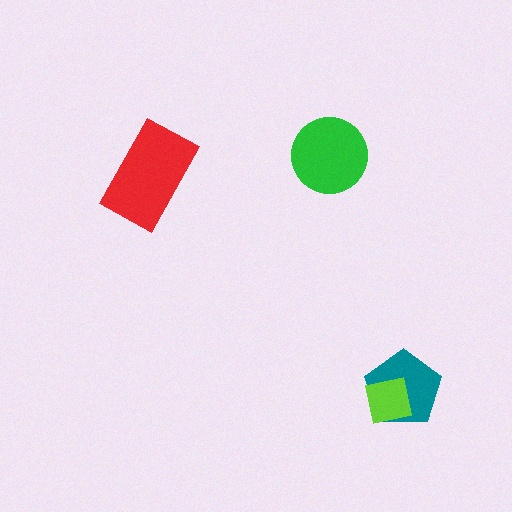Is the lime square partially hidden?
No, no other shape covers it.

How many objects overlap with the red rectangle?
0 objects overlap with the red rectangle.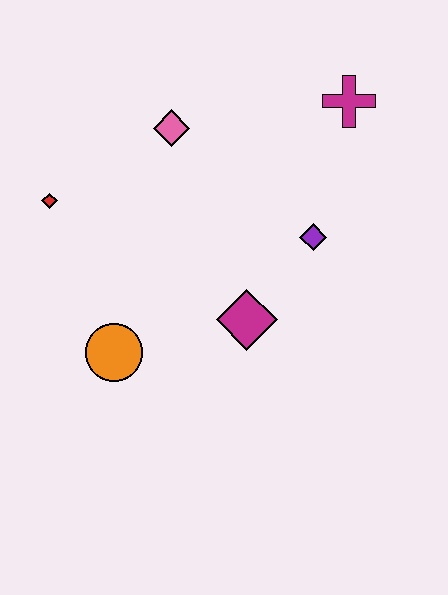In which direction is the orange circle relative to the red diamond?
The orange circle is below the red diamond.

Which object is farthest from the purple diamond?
The red diamond is farthest from the purple diamond.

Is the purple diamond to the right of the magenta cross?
No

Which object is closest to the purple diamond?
The magenta diamond is closest to the purple diamond.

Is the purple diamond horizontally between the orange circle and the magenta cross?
Yes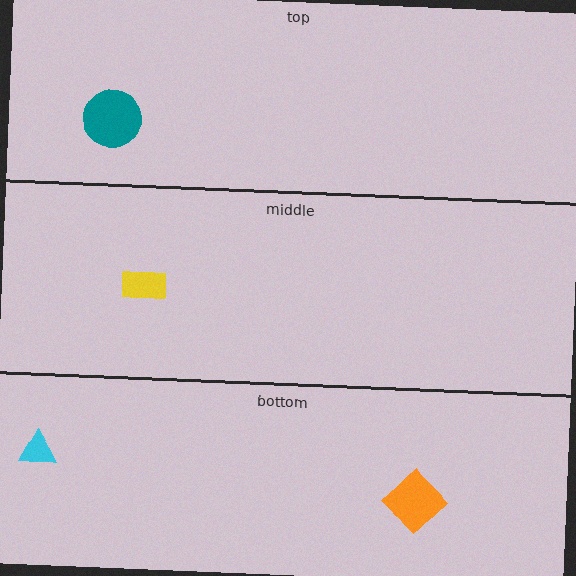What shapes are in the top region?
The teal circle.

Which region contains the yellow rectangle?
The middle region.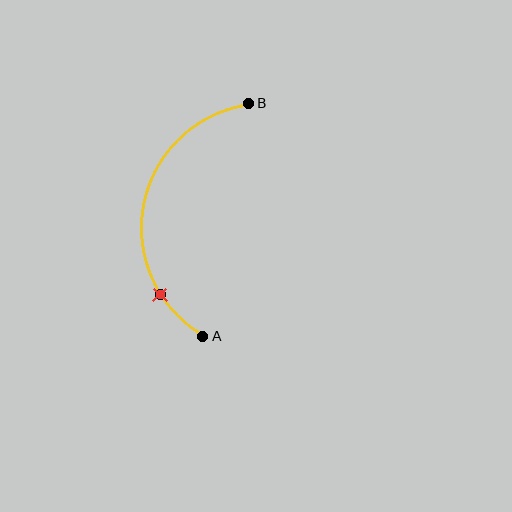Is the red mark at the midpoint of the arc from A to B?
No. The red mark lies on the arc but is closer to endpoint A. The arc midpoint would be at the point on the curve equidistant along the arc from both A and B.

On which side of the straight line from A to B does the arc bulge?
The arc bulges to the left of the straight line connecting A and B.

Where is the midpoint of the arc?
The arc midpoint is the point on the curve farthest from the straight line joining A and B. It sits to the left of that line.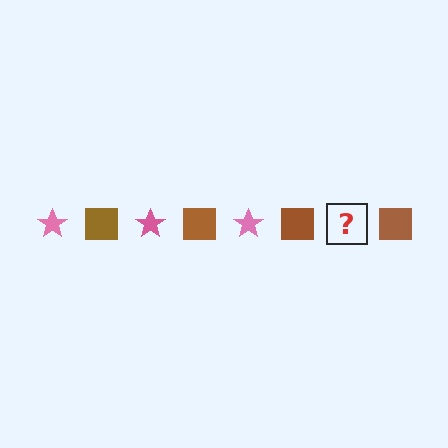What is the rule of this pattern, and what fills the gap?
The rule is that the pattern alternates between pink star and brown square. The gap should be filled with a pink star.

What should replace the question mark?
The question mark should be replaced with a pink star.